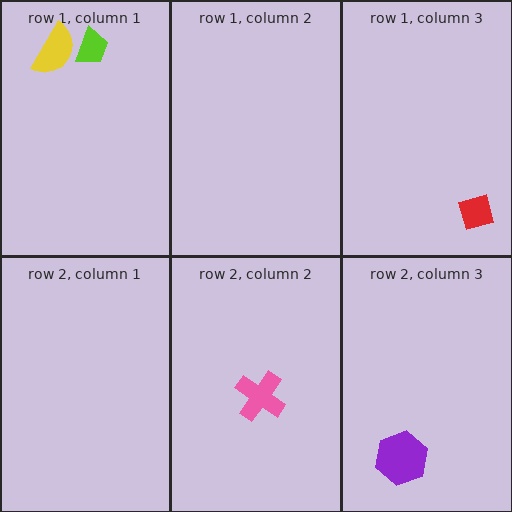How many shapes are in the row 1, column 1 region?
2.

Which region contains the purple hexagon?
The row 2, column 3 region.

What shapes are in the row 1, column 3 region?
The red diamond.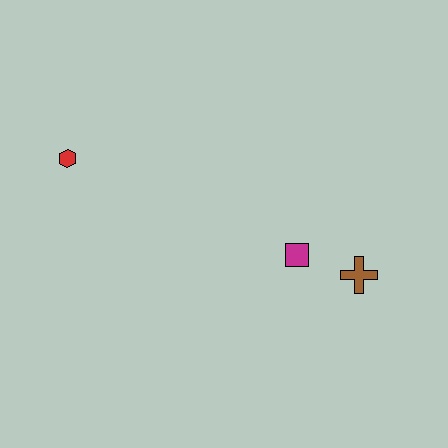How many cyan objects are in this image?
There are no cyan objects.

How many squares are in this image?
There is 1 square.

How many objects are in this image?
There are 3 objects.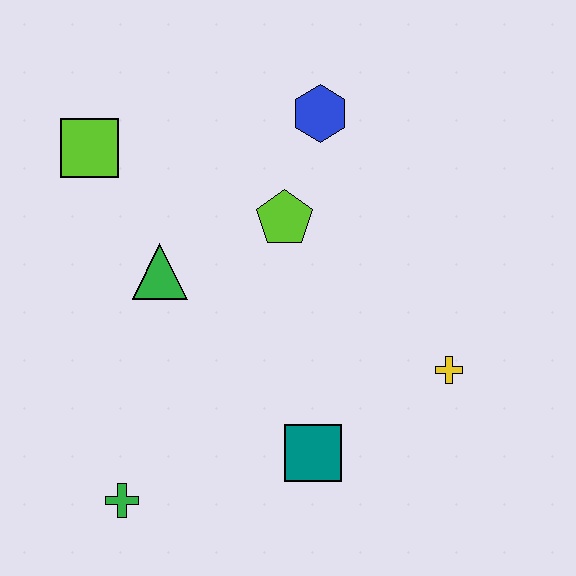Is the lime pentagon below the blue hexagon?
Yes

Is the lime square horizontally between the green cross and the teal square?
No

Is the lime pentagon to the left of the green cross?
No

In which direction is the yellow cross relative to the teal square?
The yellow cross is to the right of the teal square.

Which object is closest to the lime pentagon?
The blue hexagon is closest to the lime pentagon.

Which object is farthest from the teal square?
The lime square is farthest from the teal square.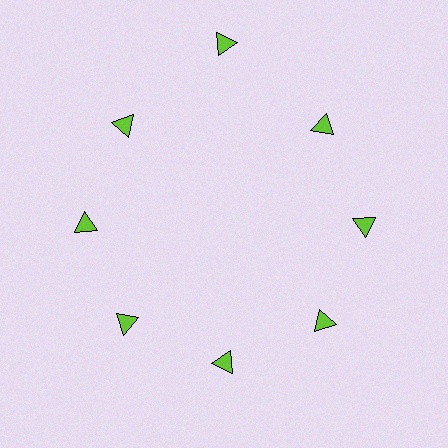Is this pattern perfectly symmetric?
No. The 8 lime triangles are arranged in a ring, but one element near the 12 o'clock position is pushed outward from the center, breaking the 8-fold rotational symmetry.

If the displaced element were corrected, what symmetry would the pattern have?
It would have 8-fold rotational symmetry — the pattern would map onto itself every 45 degrees.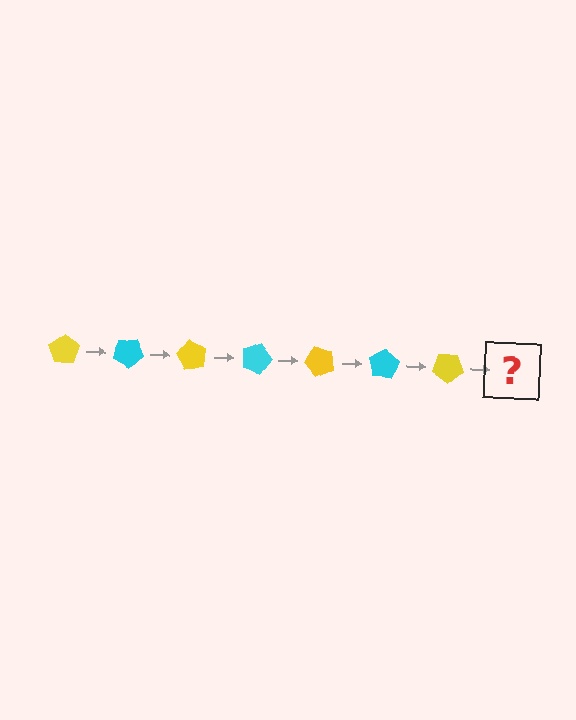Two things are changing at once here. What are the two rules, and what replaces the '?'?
The two rules are that it rotates 30 degrees each step and the color cycles through yellow and cyan. The '?' should be a cyan pentagon, rotated 210 degrees from the start.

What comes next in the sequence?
The next element should be a cyan pentagon, rotated 210 degrees from the start.